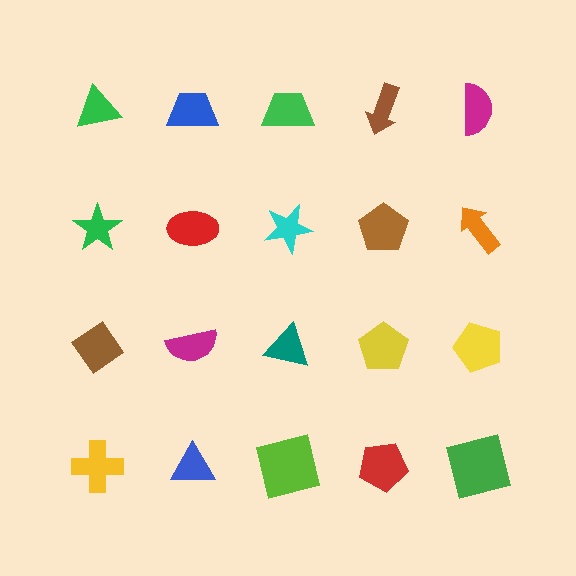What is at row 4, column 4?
A red pentagon.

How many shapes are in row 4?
5 shapes.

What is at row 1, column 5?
A magenta semicircle.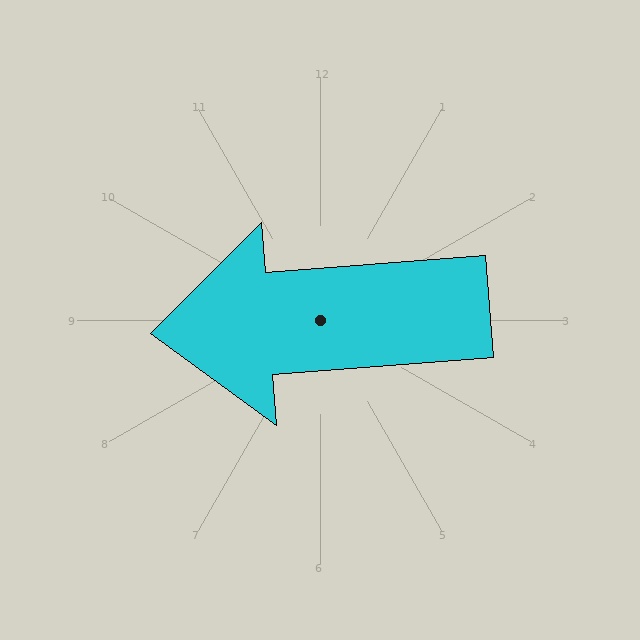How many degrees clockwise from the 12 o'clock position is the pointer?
Approximately 266 degrees.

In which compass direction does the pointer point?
West.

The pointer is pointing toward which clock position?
Roughly 9 o'clock.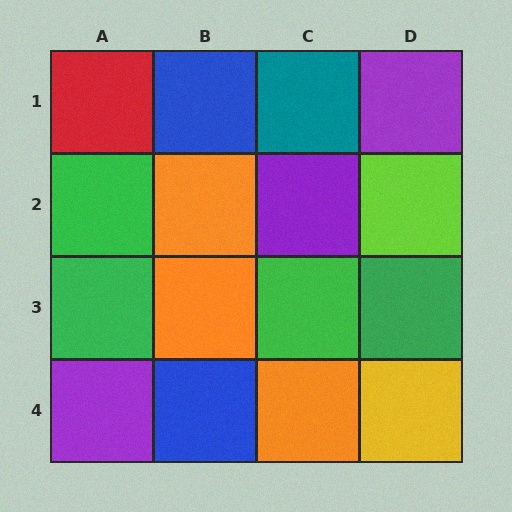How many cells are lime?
1 cell is lime.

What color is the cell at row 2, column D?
Lime.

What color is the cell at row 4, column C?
Orange.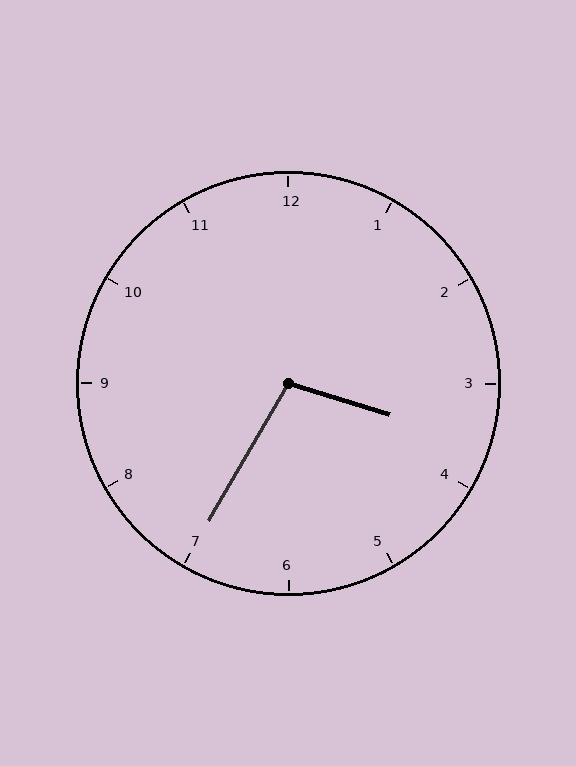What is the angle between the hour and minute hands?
Approximately 102 degrees.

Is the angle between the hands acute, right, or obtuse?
It is obtuse.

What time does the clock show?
3:35.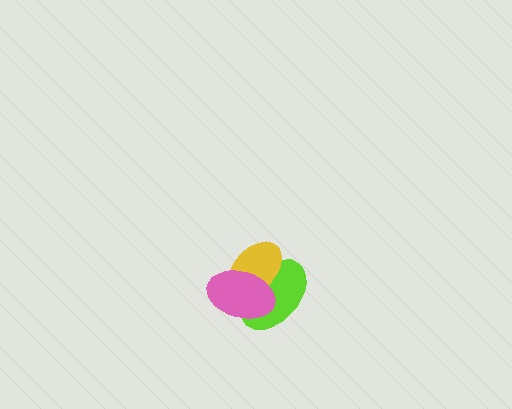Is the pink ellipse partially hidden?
No, no other shape covers it.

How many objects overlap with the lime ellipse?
2 objects overlap with the lime ellipse.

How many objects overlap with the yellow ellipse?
2 objects overlap with the yellow ellipse.